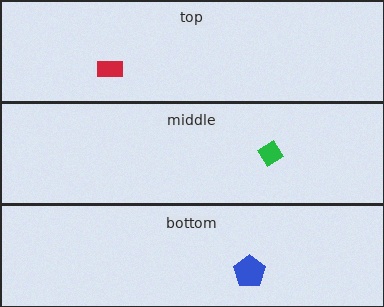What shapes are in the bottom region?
The blue pentagon.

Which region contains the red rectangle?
The top region.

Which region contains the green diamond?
The middle region.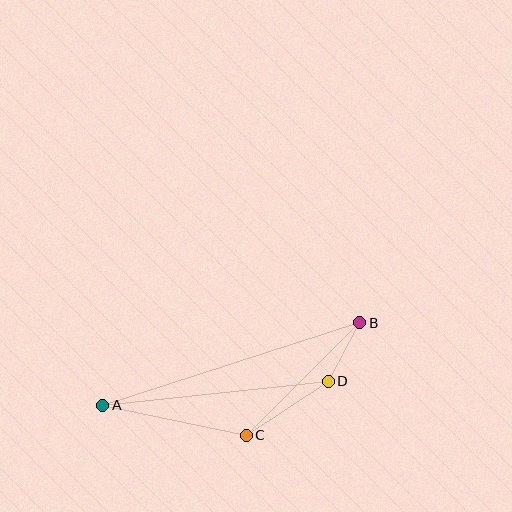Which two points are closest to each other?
Points B and D are closest to each other.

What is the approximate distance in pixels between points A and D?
The distance between A and D is approximately 227 pixels.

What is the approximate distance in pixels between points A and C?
The distance between A and C is approximately 146 pixels.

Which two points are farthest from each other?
Points A and B are farthest from each other.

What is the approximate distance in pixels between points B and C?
The distance between B and C is approximately 160 pixels.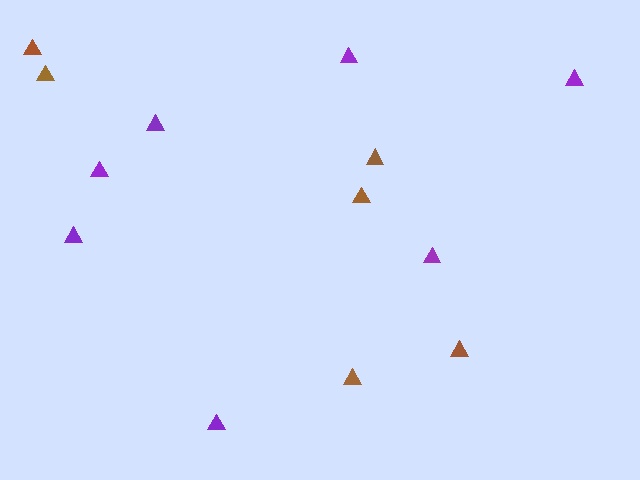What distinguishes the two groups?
There are 2 groups: one group of brown triangles (6) and one group of purple triangles (7).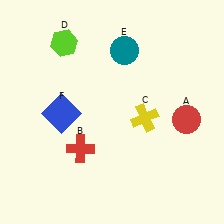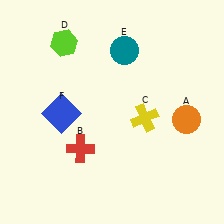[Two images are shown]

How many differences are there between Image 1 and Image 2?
There is 1 difference between the two images.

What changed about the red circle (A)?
In Image 1, A is red. In Image 2, it changed to orange.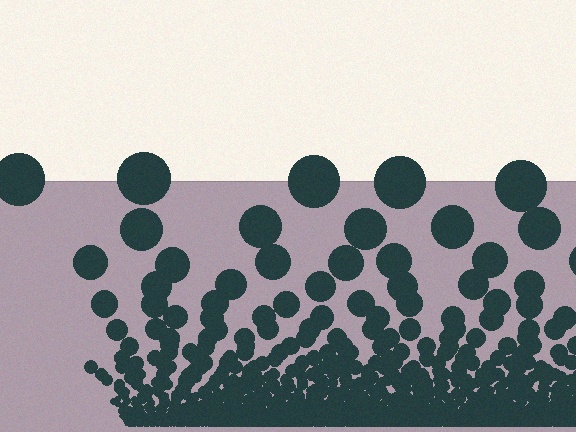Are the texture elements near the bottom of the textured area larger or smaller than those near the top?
Smaller. The gradient is inverted — elements near the bottom are smaller and denser.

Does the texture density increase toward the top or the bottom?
Density increases toward the bottom.